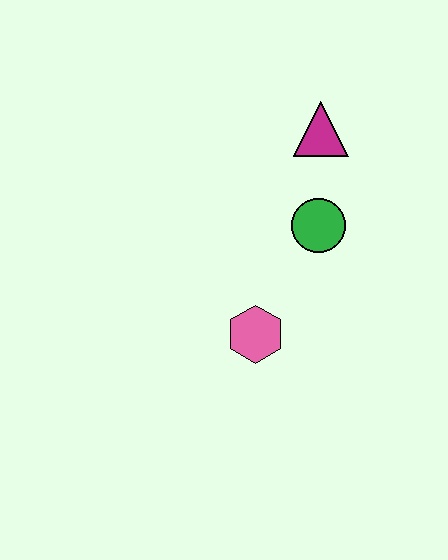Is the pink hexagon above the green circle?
No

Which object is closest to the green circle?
The magenta triangle is closest to the green circle.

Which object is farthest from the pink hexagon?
The magenta triangle is farthest from the pink hexagon.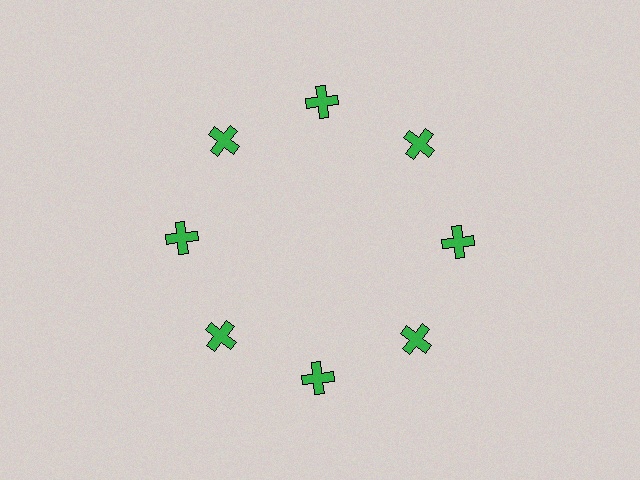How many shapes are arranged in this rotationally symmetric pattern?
There are 8 shapes, arranged in 8 groups of 1.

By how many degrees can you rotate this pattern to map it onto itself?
The pattern maps onto itself every 45 degrees of rotation.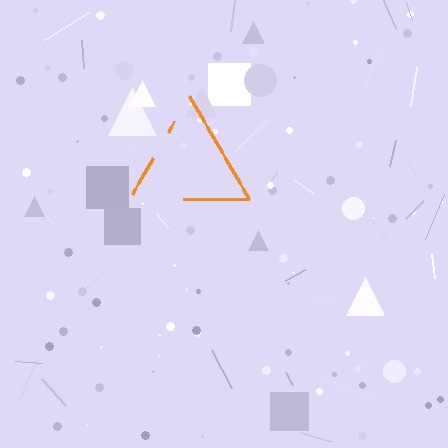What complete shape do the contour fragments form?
The contour fragments form a triangle.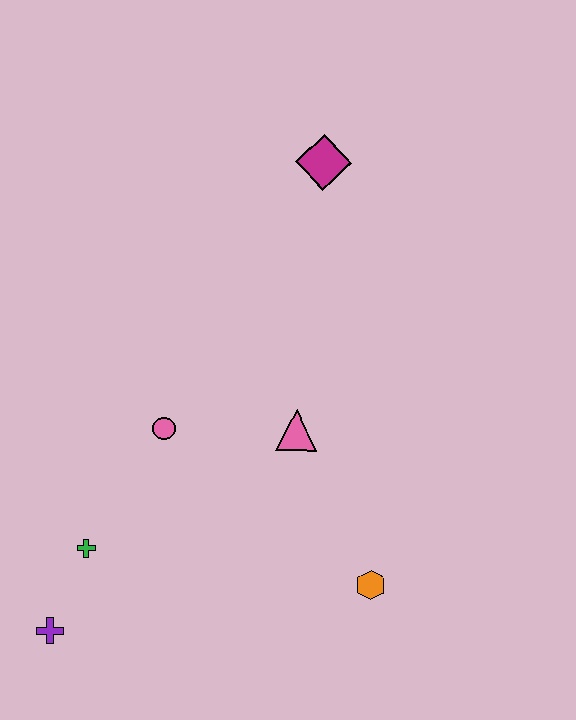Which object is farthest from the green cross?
The magenta diamond is farthest from the green cross.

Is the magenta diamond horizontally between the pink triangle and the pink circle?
No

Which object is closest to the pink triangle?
The pink circle is closest to the pink triangle.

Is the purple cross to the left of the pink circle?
Yes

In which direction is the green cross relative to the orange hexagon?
The green cross is to the left of the orange hexagon.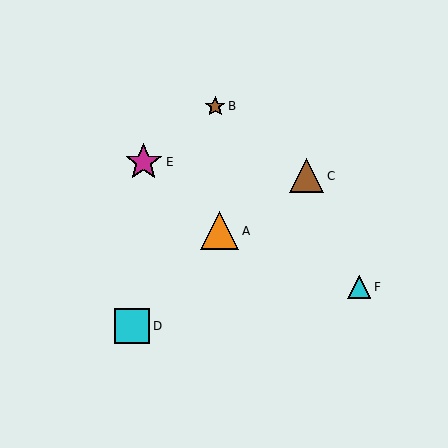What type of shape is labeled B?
Shape B is a brown star.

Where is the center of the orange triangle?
The center of the orange triangle is at (220, 231).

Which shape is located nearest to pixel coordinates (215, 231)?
The orange triangle (labeled A) at (220, 231) is nearest to that location.